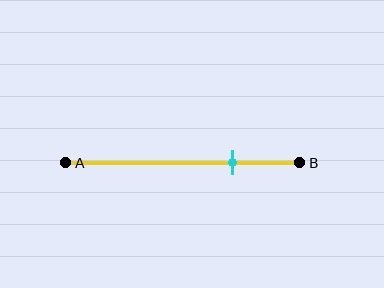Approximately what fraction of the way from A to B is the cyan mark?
The cyan mark is approximately 70% of the way from A to B.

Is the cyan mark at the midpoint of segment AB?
No, the mark is at about 70% from A, not at the 50% midpoint.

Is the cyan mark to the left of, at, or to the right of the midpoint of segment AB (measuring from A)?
The cyan mark is to the right of the midpoint of segment AB.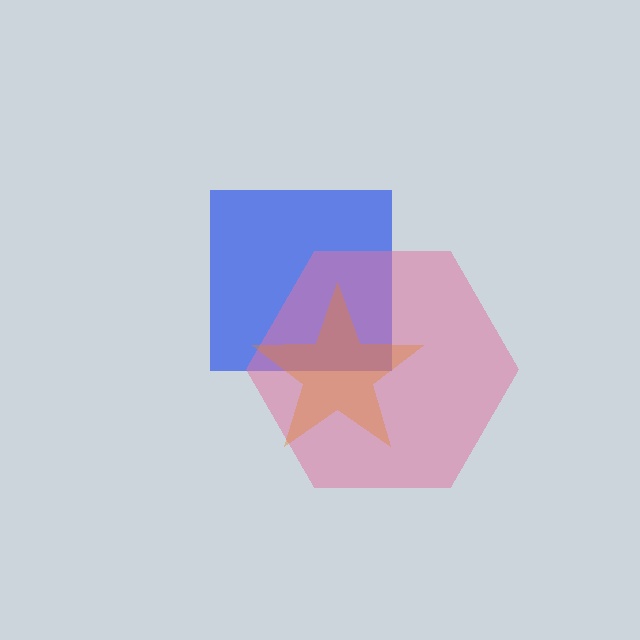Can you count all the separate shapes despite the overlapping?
Yes, there are 3 separate shapes.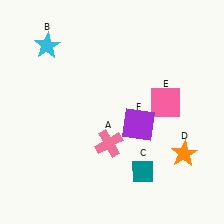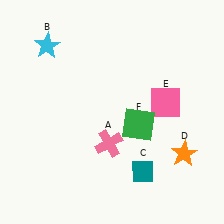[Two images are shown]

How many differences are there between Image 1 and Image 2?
There is 1 difference between the two images.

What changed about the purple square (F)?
In Image 1, F is purple. In Image 2, it changed to green.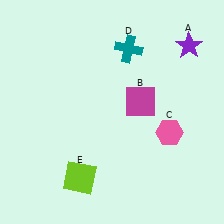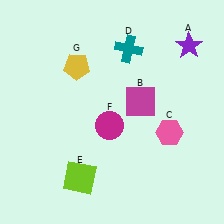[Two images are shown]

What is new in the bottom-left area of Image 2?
A magenta circle (F) was added in the bottom-left area of Image 2.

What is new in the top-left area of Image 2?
A yellow pentagon (G) was added in the top-left area of Image 2.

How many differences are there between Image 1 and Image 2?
There are 2 differences between the two images.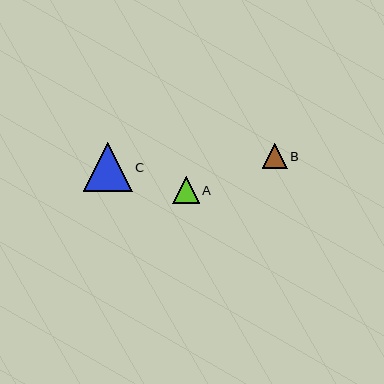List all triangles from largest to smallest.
From largest to smallest: C, A, B.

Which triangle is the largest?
Triangle C is the largest with a size of approximately 49 pixels.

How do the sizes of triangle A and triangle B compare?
Triangle A and triangle B are approximately the same size.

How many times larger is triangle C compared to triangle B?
Triangle C is approximately 2.0 times the size of triangle B.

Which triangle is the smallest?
Triangle B is the smallest with a size of approximately 25 pixels.